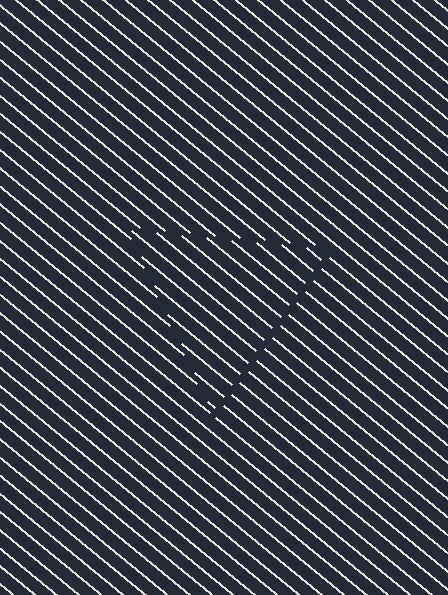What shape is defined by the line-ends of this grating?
An illusory triangle. The interior of the shape contains the same grating, shifted by half a period — the contour is defined by the phase discontinuity where line-ends from the inner and outer gratings abut.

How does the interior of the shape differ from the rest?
The interior of the shape contains the same grating, shifted by half a period — the contour is defined by the phase discontinuity where line-ends from the inner and outer gratings abut.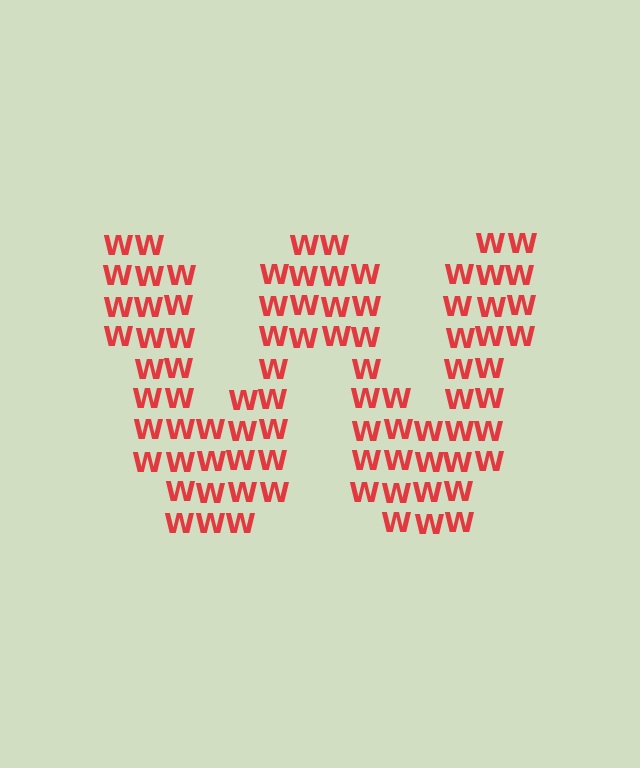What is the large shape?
The large shape is the letter W.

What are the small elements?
The small elements are letter W's.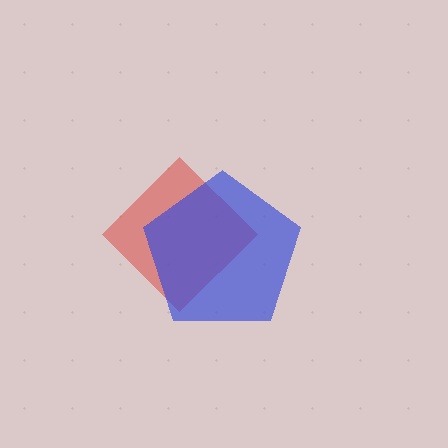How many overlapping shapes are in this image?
There are 2 overlapping shapes in the image.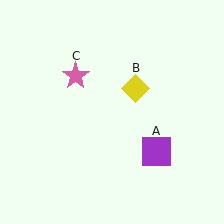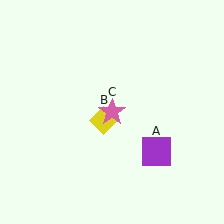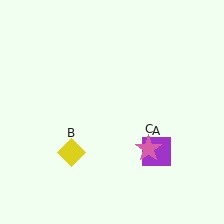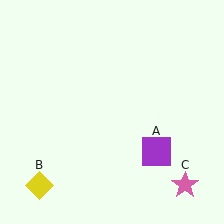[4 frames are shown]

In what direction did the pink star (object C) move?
The pink star (object C) moved down and to the right.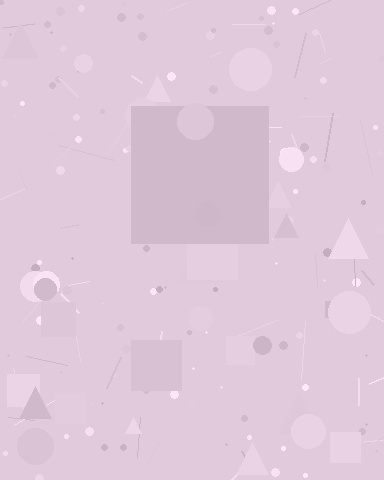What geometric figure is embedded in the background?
A square is embedded in the background.